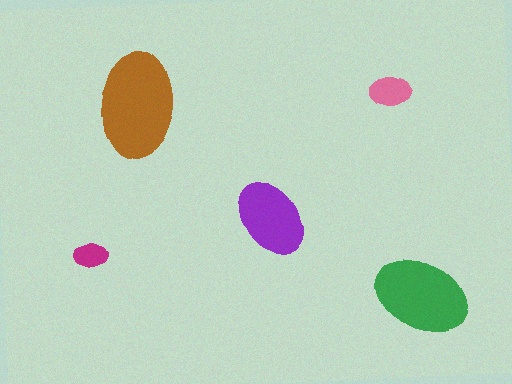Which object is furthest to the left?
The magenta ellipse is leftmost.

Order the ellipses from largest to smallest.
the brown one, the green one, the purple one, the pink one, the magenta one.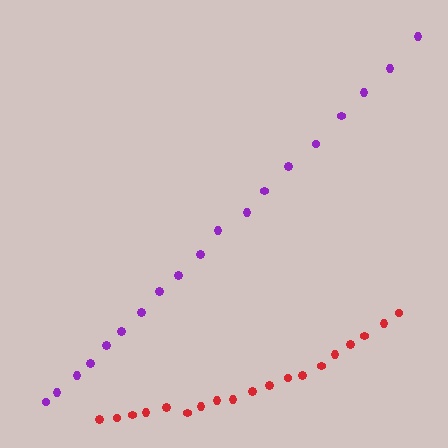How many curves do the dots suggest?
There are 2 distinct paths.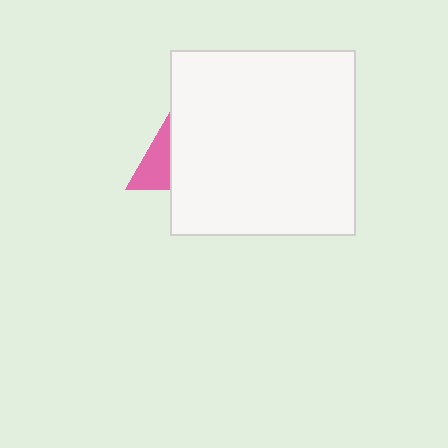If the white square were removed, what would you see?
You would see the complete pink triangle.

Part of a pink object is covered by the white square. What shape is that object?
It is a triangle.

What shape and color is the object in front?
The object in front is a white square.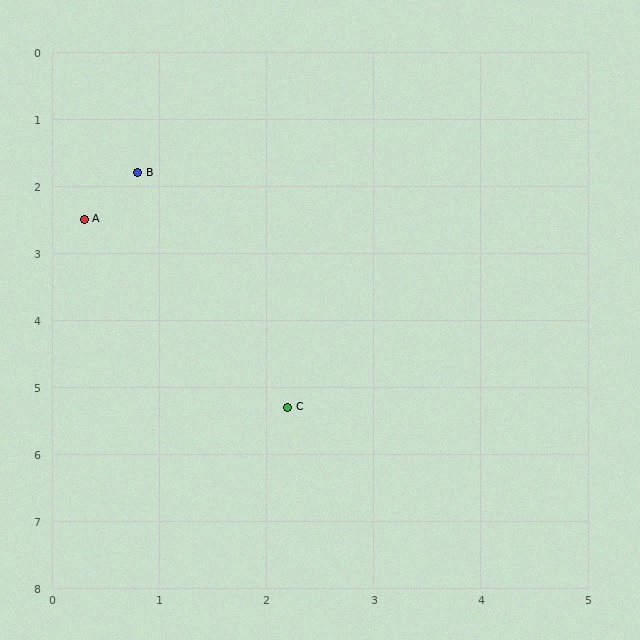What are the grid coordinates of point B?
Point B is at approximately (0.8, 1.8).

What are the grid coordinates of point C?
Point C is at approximately (2.2, 5.3).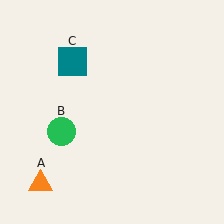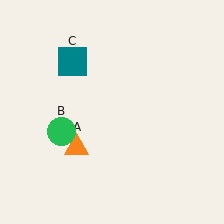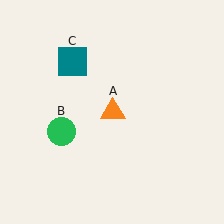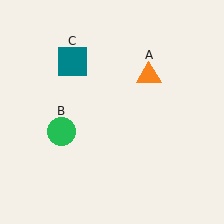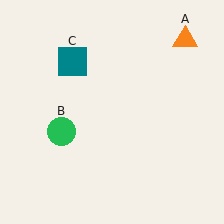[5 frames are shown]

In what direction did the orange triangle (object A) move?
The orange triangle (object A) moved up and to the right.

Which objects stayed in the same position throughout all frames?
Green circle (object B) and teal square (object C) remained stationary.